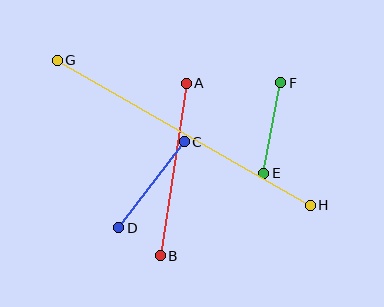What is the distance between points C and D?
The distance is approximately 108 pixels.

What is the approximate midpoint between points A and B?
The midpoint is at approximately (173, 170) pixels.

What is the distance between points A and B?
The distance is approximately 174 pixels.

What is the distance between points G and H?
The distance is approximately 292 pixels.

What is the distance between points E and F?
The distance is approximately 92 pixels.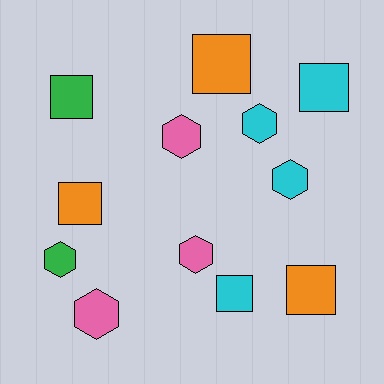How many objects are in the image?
There are 12 objects.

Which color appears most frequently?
Cyan, with 4 objects.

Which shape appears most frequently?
Hexagon, with 6 objects.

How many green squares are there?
There is 1 green square.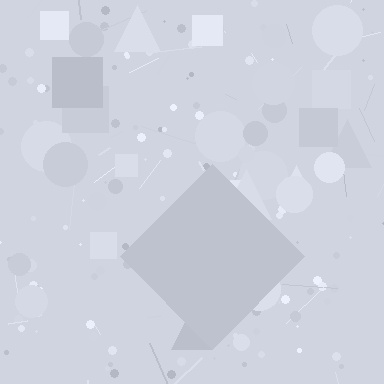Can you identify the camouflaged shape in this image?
The camouflaged shape is a diamond.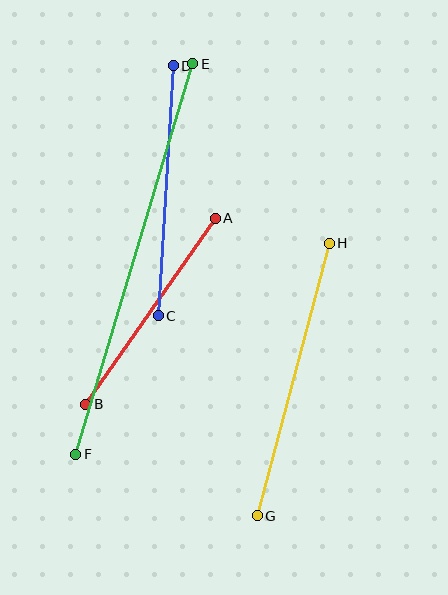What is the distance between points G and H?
The distance is approximately 282 pixels.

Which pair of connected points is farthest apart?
Points E and F are farthest apart.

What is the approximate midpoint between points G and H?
The midpoint is at approximately (293, 380) pixels.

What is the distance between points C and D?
The distance is approximately 250 pixels.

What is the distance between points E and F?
The distance is approximately 408 pixels.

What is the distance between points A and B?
The distance is approximately 226 pixels.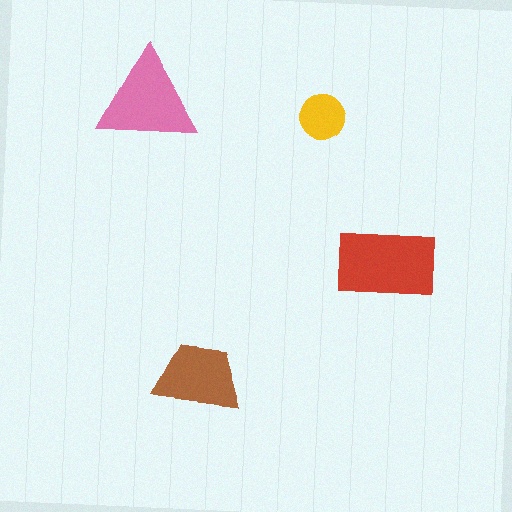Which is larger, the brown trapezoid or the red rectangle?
The red rectangle.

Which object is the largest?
The red rectangle.